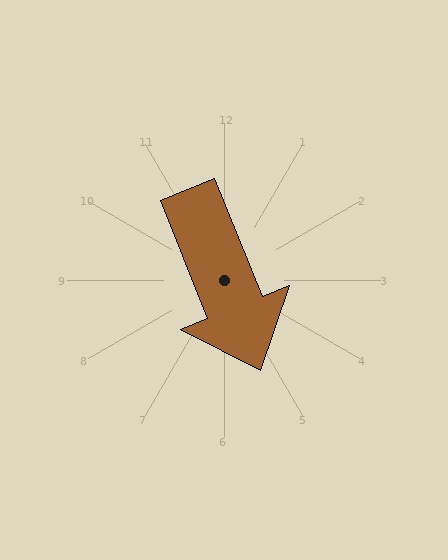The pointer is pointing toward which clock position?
Roughly 5 o'clock.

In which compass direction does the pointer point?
South.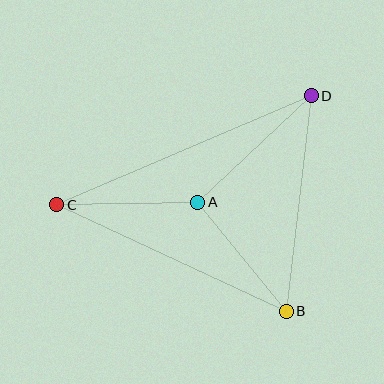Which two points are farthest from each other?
Points C and D are farthest from each other.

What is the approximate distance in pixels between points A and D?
The distance between A and D is approximately 156 pixels.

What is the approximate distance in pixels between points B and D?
The distance between B and D is approximately 217 pixels.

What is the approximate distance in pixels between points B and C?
The distance between B and C is approximately 253 pixels.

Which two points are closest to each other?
Points A and B are closest to each other.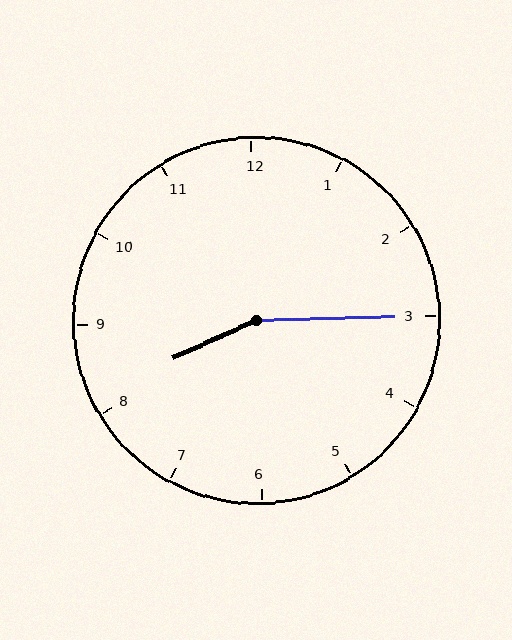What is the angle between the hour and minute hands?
Approximately 158 degrees.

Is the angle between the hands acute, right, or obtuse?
It is obtuse.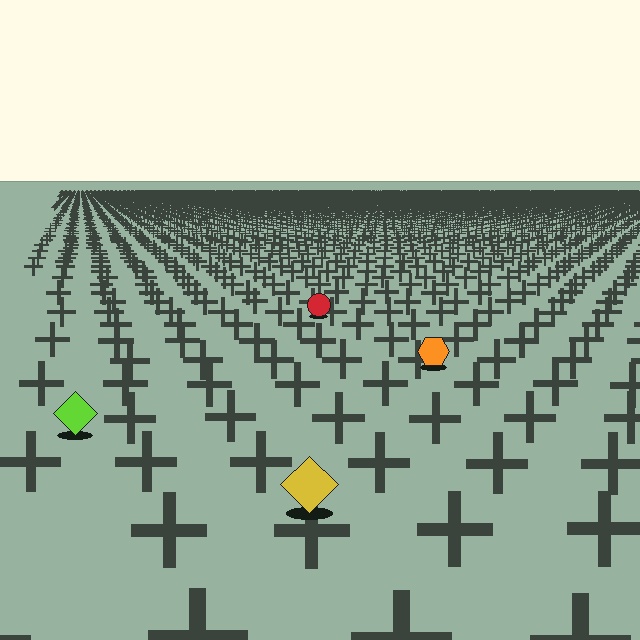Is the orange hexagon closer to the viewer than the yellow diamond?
No. The yellow diamond is closer — you can tell from the texture gradient: the ground texture is coarser near it.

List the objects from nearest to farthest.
From nearest to farthest: the yellow diamond, the lime diamond, the orange hexagon, the red circle.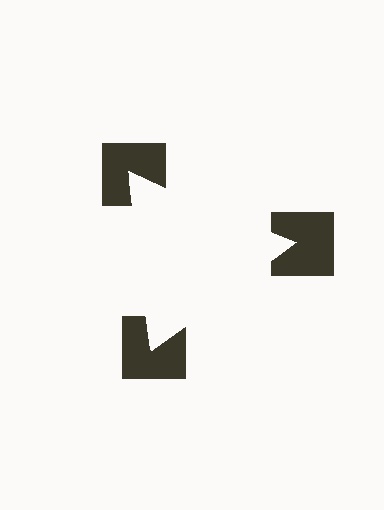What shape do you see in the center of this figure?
An illusory triangle — its edges are inferred from the aligned wedge cuts in the notched squares, not physically drawn.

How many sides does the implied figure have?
3 sides.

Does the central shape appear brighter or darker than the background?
It typically appears slightly brighter than the background, even though no actual brightness change is drawn.